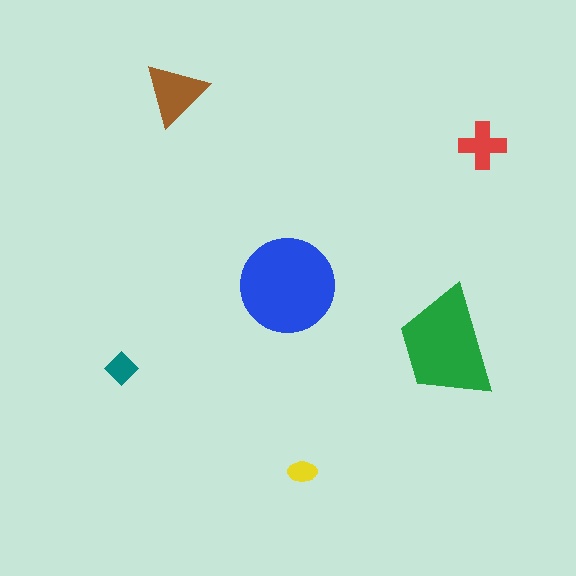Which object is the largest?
The blue circle.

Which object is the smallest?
The yellow ellipse.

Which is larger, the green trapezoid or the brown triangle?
The green trapezoid.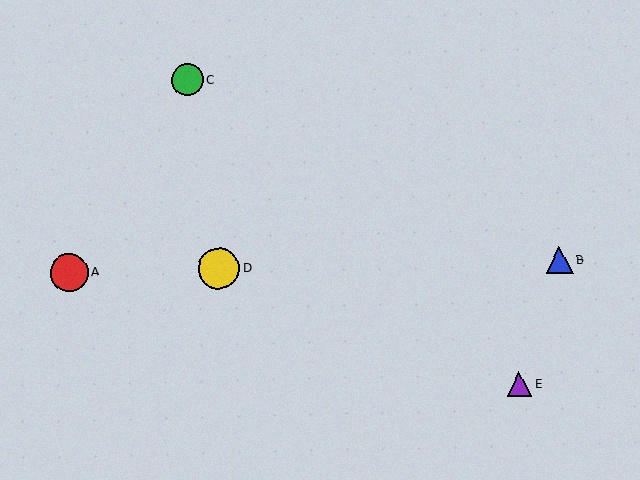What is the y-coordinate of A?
Object A is at y≈272.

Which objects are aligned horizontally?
Objects A, B, D are aligned horizontally.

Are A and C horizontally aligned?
No, A is at y≈272 and C is at y≈80.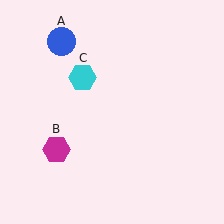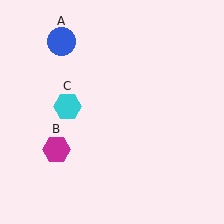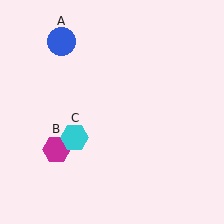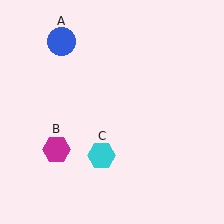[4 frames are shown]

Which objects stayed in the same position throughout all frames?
Blue circle (object A) and magenta hexagon (object B) remained stationary.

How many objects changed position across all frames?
1 object changed position: cyan hexagon (object C).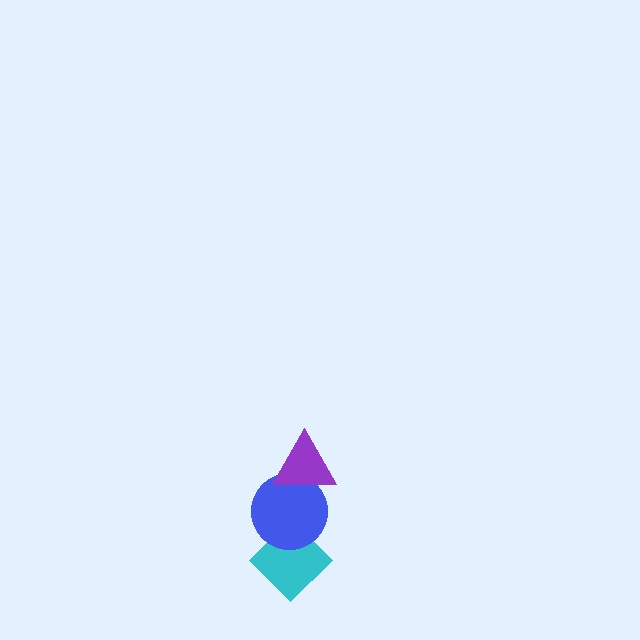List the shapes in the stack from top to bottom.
From top to bottom: the purple triangle, the blue circle, the cyan diamond.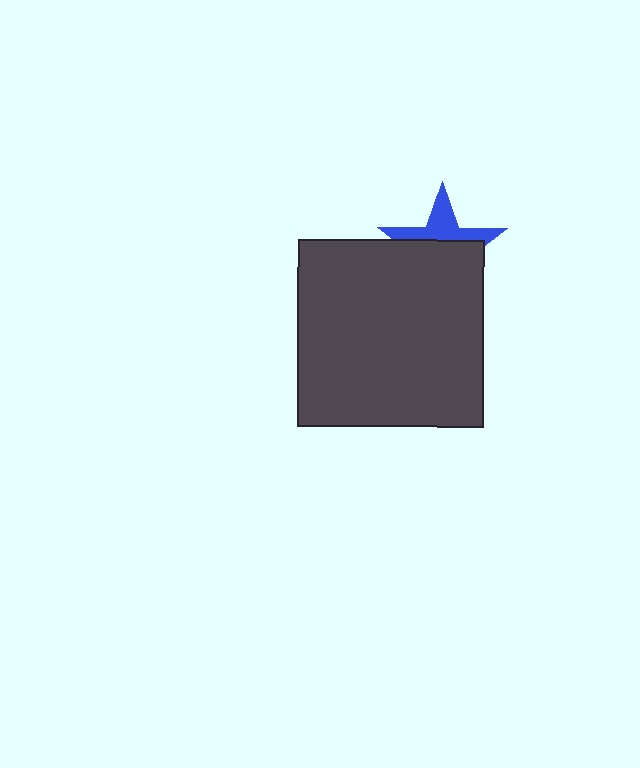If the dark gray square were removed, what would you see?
You would see the complete blue star.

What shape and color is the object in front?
The object in front is a dark gray square.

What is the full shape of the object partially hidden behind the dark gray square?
The partially hidden object is a blue star.